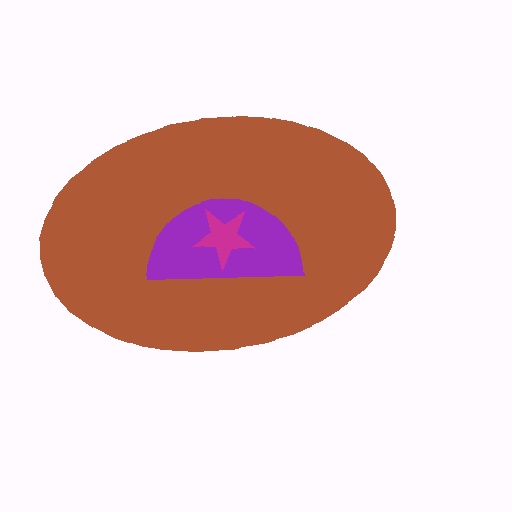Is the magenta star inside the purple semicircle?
Yes.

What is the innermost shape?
The magenta star.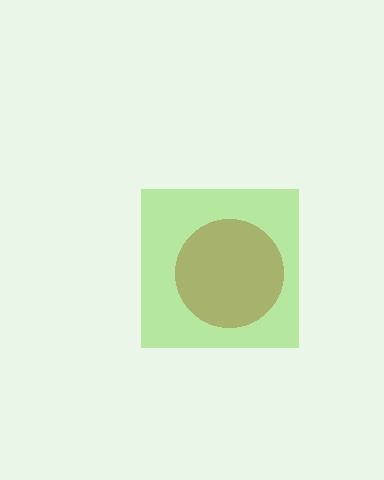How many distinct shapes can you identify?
There are 2 distinct shapes: a lime square, a brown circle.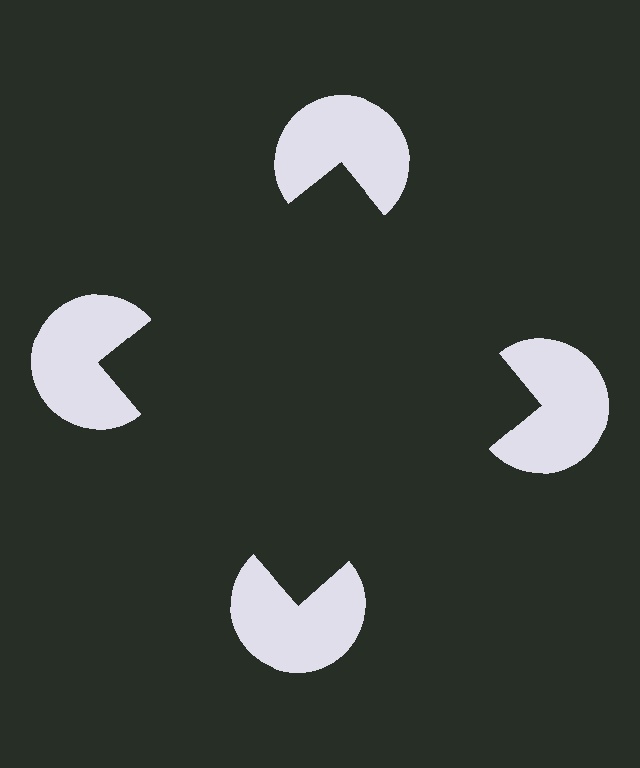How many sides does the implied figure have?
4 sides.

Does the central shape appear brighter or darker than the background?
It typically appears slightly darker than the background, even though no actual brightness change is drawn.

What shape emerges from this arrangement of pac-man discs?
An illusory square — its edges are inferred from the aligned wedge cuts in the pac-man discs, not physically drawn.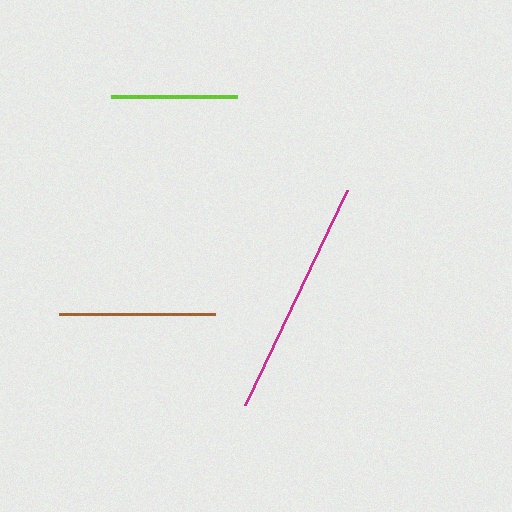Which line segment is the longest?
The magenta line is the longest at approximately 237 pixels.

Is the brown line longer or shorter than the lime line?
The brown line is longer than the lime line.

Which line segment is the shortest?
The lime line is the shortest at approximately 126 pixels.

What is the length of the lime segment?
The lime segment is approximately 126 pixels long.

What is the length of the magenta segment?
The magenta segment is approximately 237 pixels long.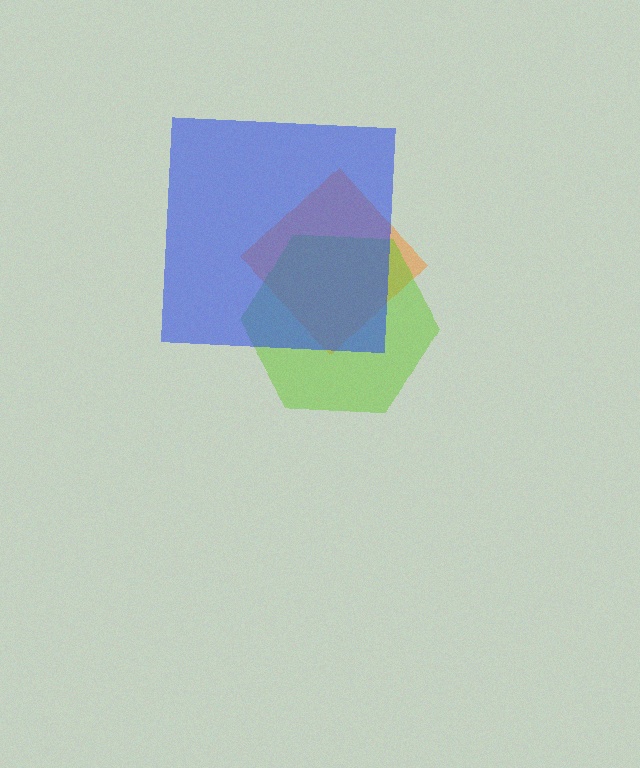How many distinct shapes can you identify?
There are 3 distinct shapes: an orange diamond, a lime hexagon, a blue square.